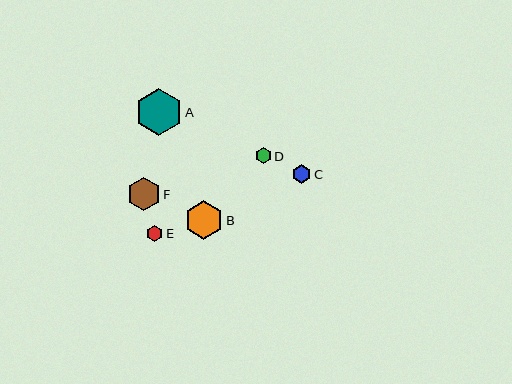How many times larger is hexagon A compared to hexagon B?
Hexagon A is approximately 1.2 times the size of hexagon B.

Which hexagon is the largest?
Hexagon A is the largest with a size of approximately 47 pixels.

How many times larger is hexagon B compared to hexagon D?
Hexagon B is approximately 2.5 times the size of hexagon D.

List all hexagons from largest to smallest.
From largest to smallest: A, B, F, C, E, D.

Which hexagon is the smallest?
Hexagon D is the smallest with a size of approximately 16 pixels.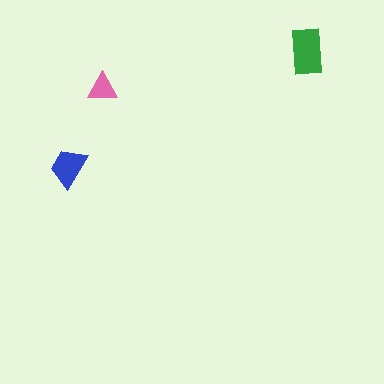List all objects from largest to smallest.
The green rectangle, the blue trapezoid, the pink triangle.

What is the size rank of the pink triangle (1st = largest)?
3rd.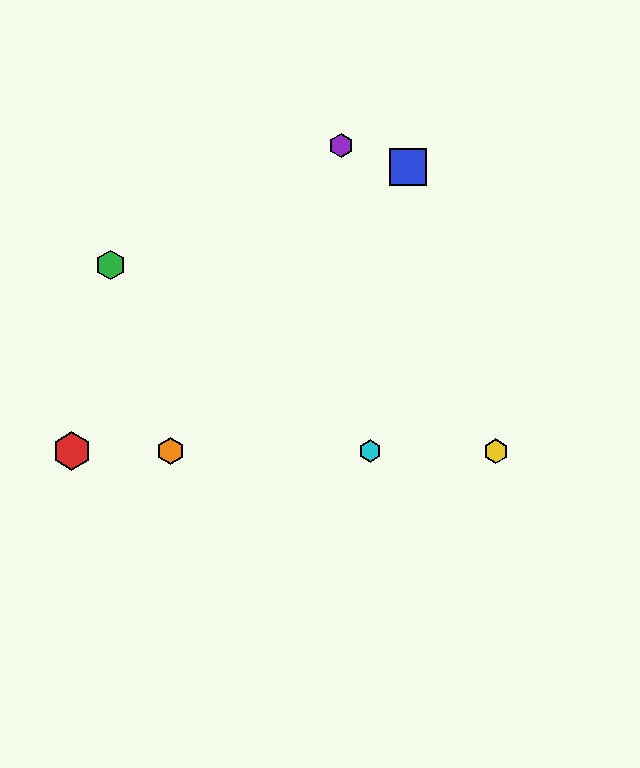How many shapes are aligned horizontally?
4 shapes (the red hexagon, the yellow hexagon, the orange hexagon, the cyan hexagon) are aligned horizontally.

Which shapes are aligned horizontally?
The red hexagon, the yellow hexagon, the orange hexagon, the cyan hexagon are aligned horizontally.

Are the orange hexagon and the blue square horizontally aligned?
No, the orange hexagon is at y≈451 and the blue square is at y≈167.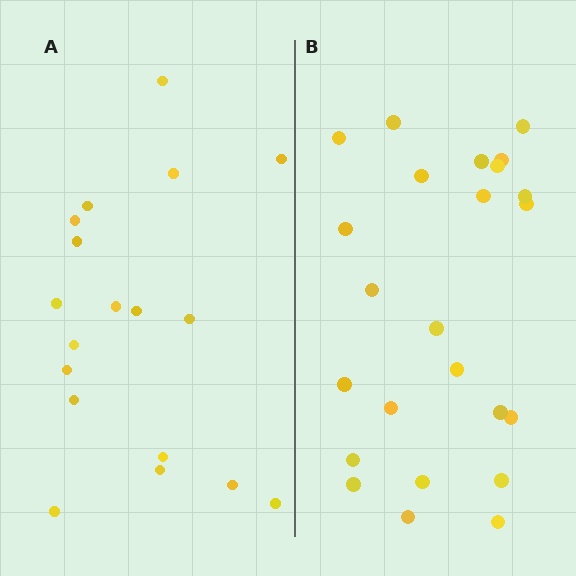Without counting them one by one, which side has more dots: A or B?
Region B (the right region) has more dots.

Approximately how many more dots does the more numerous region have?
Region B has about 6 more dots than region A.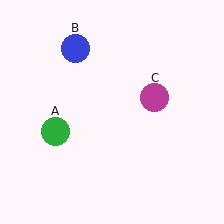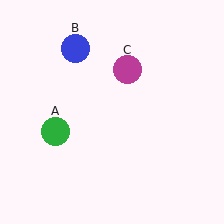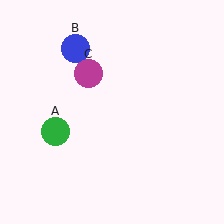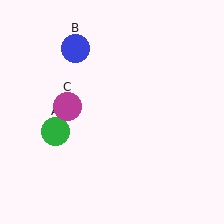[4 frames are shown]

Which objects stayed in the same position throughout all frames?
Green circle (object A) and blue circle (object B) remained stationary.